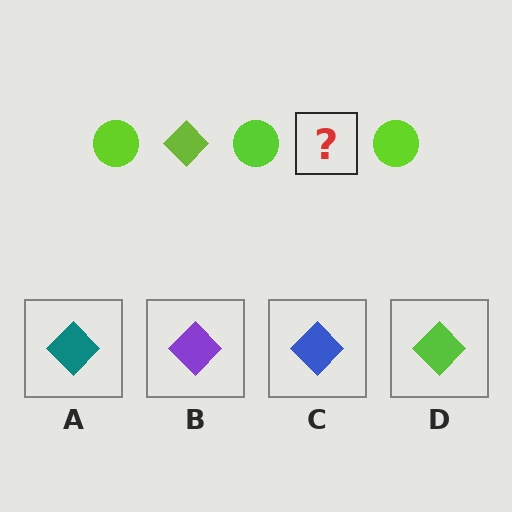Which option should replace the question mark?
Option D.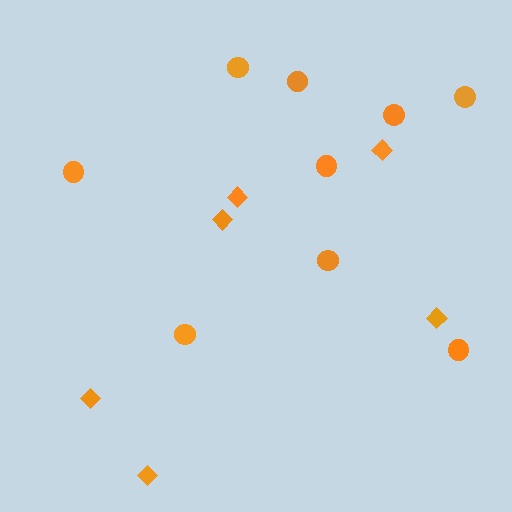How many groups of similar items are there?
There are 2 groups: one group of circles (9) and one group of diamonds (6).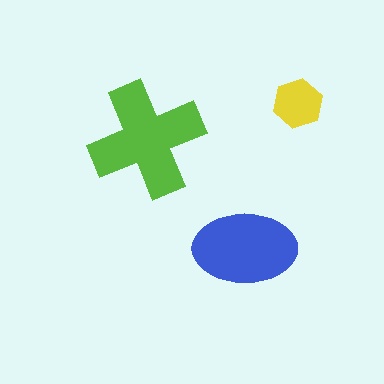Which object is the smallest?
The yellow hexagon.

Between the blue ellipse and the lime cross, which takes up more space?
The lime cross.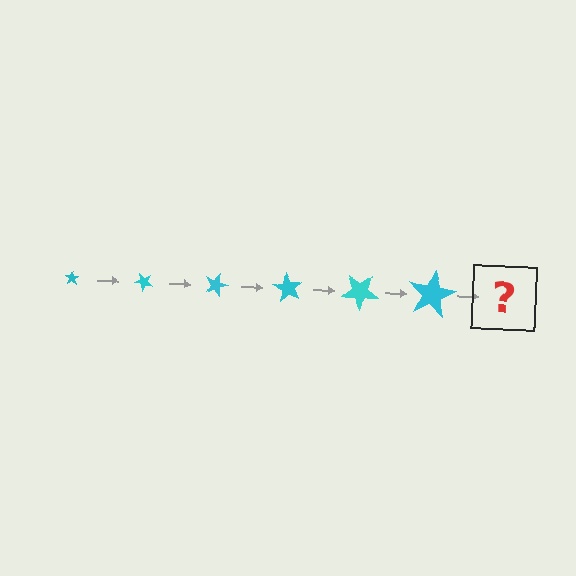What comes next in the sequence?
The next element should be a star, larger than the previous one and rotated 270 degrees from the start.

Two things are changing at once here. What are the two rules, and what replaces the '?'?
The two rules are that the star grows larger each step and it rotates 45 degrees each step. The '?' should be a star, larger than the previous one and rotated 270 degrees from the start.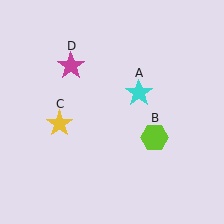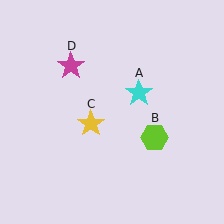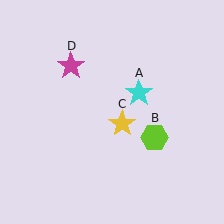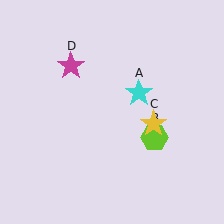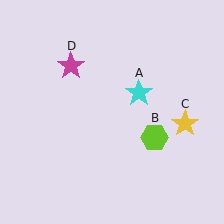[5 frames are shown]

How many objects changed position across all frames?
1 object changed position: yellow star (object C).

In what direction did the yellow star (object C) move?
The yellow star (object C) moved right.